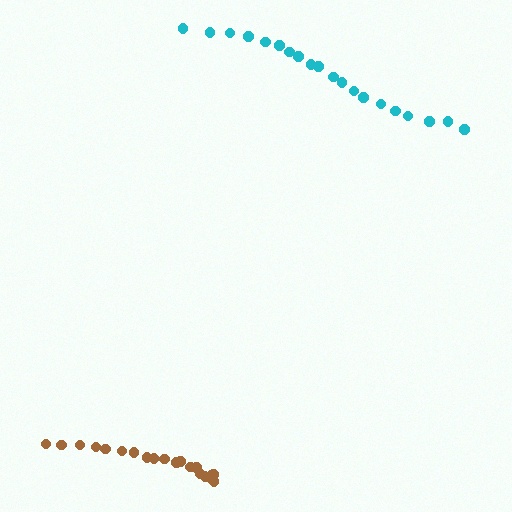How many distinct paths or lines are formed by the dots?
There are 2 distinct paths.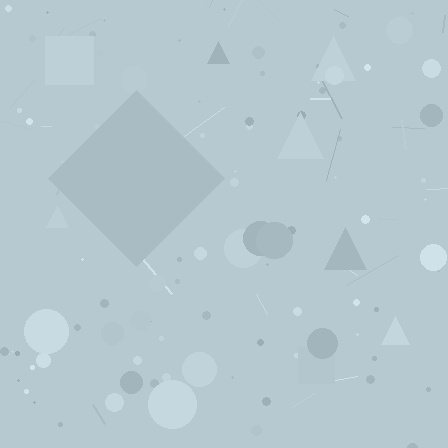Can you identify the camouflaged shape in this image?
The camouflaged shape is a diamond.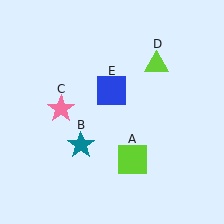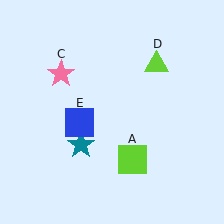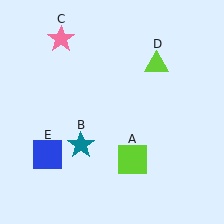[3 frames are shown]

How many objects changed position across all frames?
2 objects changed position: pink star (object C), blue square (object E).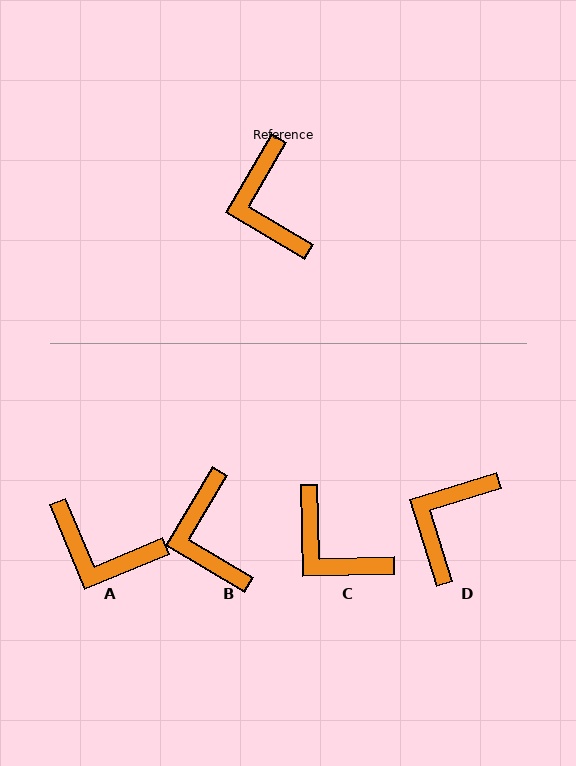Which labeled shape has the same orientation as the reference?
B.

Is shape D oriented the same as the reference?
No, it is off by about 42 degrees.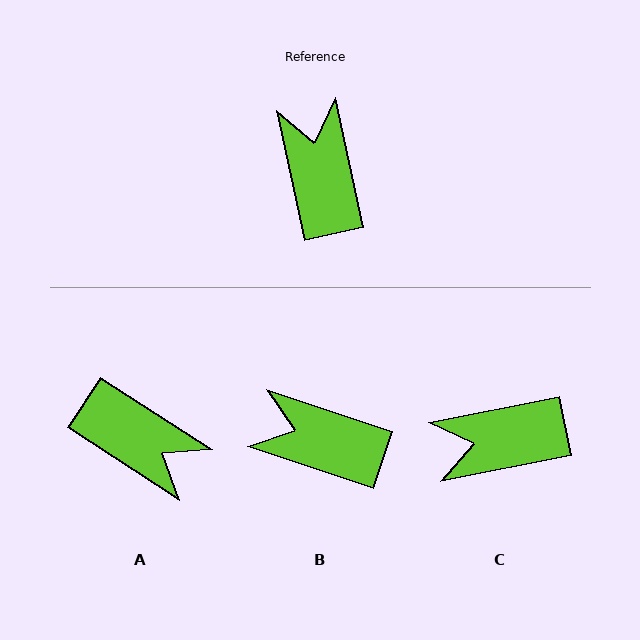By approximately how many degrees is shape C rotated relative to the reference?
Approximately 89 degrees counter-clockwise.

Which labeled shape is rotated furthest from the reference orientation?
A, about 135 degrees away.